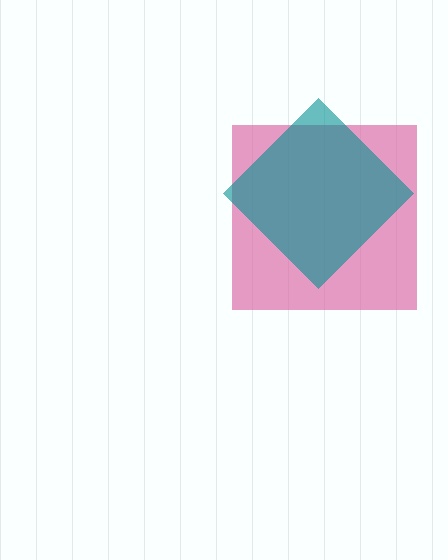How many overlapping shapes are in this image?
There are 2 overlapping shapes in the image.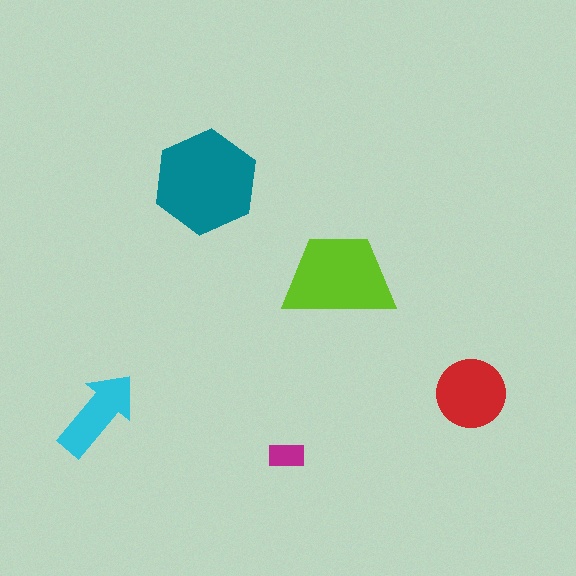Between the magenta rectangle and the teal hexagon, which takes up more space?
The teal hexagon.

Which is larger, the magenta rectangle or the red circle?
The red circle.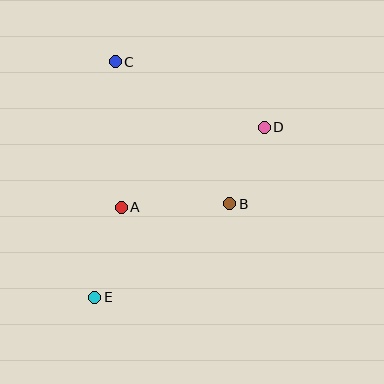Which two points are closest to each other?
Points B and D are closest to each other.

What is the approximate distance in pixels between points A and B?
The distance between A and B is approximately 108 pixels.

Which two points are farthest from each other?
Points D and E are farthest from each other.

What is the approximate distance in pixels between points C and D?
The distance between C and D is approximately 163 pixels.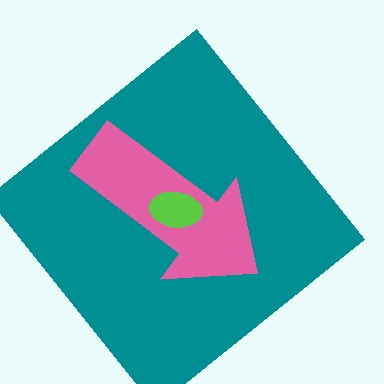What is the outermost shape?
The teal diamond.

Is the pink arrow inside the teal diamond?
Yes.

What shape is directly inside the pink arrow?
The lime ellipse.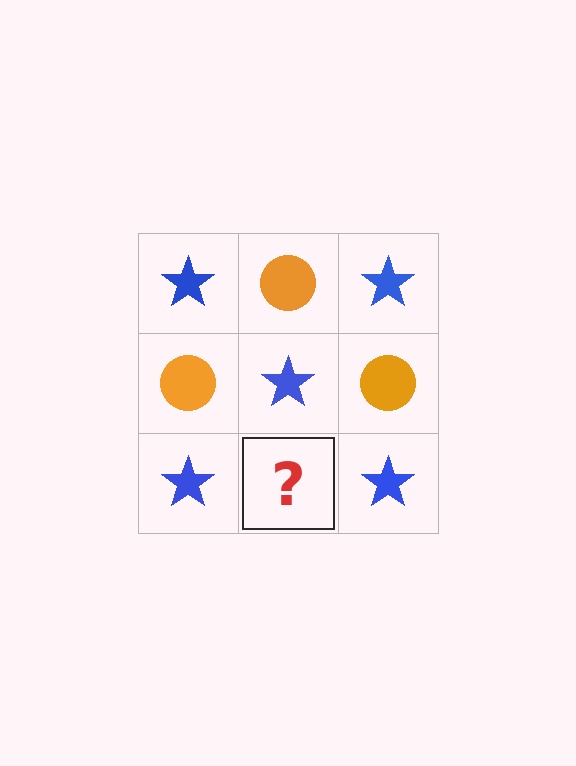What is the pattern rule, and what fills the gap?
The rule is that it alternates blue star and orange circle in a checkerboard pattern. The gap should be filled with an orange circle.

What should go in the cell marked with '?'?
The missing cell should contain an orange circle.